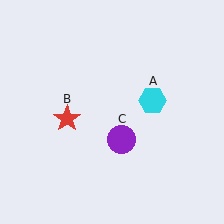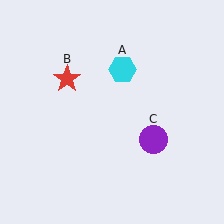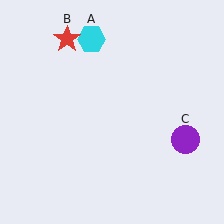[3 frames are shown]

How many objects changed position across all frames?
3 objects changed position: cyan hexagon (object A), red star (object B), purple circle (object C).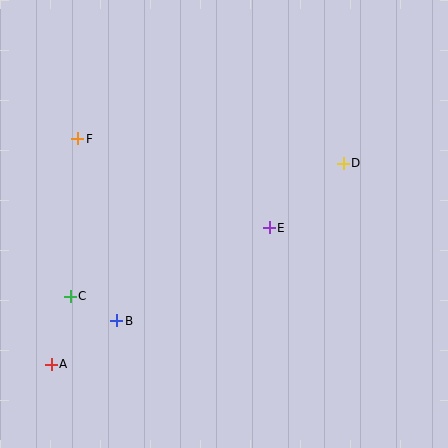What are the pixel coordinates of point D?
Point D is at (343, 163).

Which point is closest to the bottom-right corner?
Point E is closest to the bottom-right corner.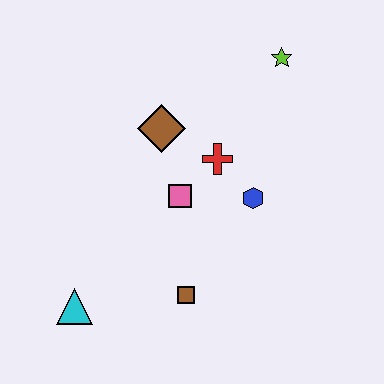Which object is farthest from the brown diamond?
The cyan triangle is farthest from the brown diamond.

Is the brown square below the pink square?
Yes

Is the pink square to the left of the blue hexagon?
Yes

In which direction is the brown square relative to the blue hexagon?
The brown square is below the blue hexagon.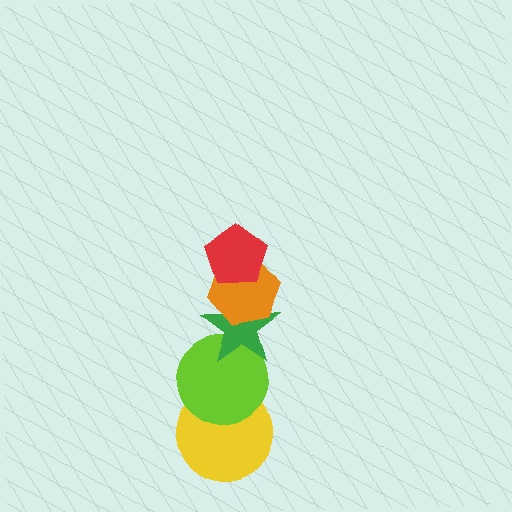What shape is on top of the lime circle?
The green star is on top of the lime circle.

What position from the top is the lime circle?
The lime circle is 4th from the top.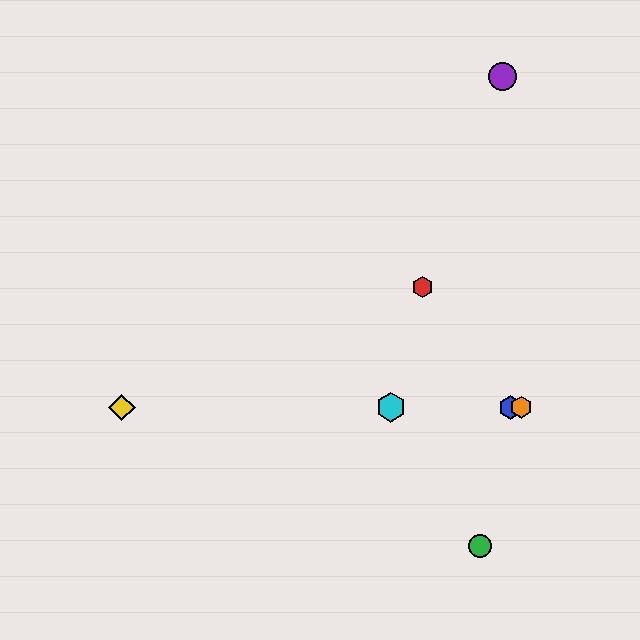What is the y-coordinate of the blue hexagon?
The blue hexagon is at y≈407.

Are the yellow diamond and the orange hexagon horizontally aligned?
Yes, both are at y≈407.